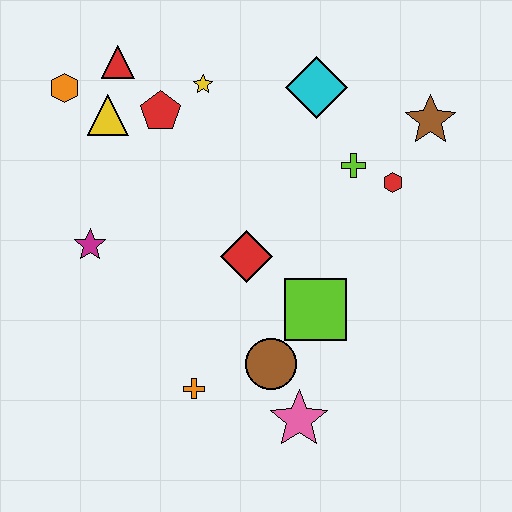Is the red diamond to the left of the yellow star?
No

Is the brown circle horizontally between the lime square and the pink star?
No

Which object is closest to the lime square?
The brown circle is closest to the lime square.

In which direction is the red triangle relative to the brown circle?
The red triangle is above the brown circle.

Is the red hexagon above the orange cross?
Yes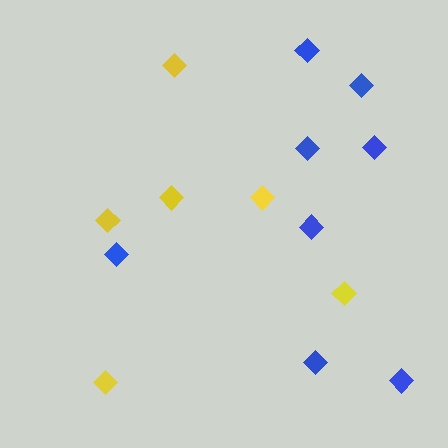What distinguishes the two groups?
There are 2 groups: one group of blue diamonds (8) and one group of yellow diamonds (6).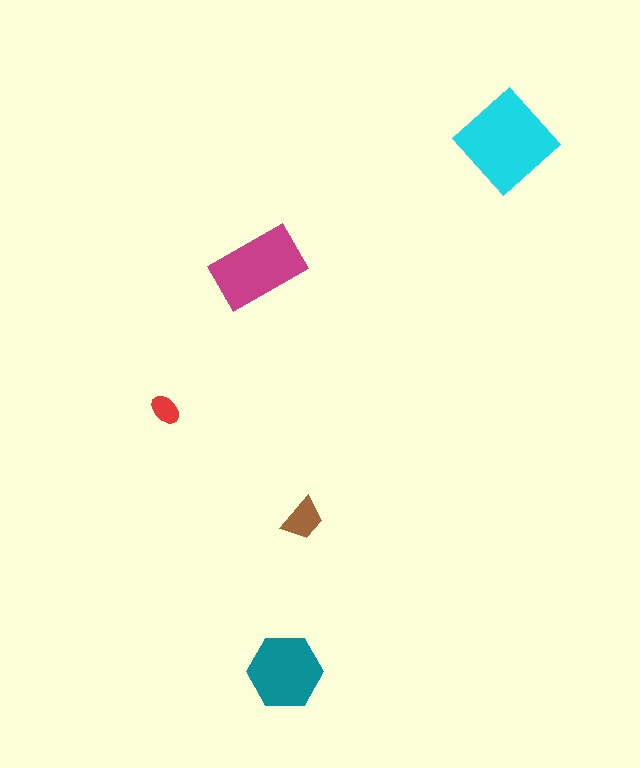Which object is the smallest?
The red ellipse.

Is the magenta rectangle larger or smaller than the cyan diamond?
Smaller.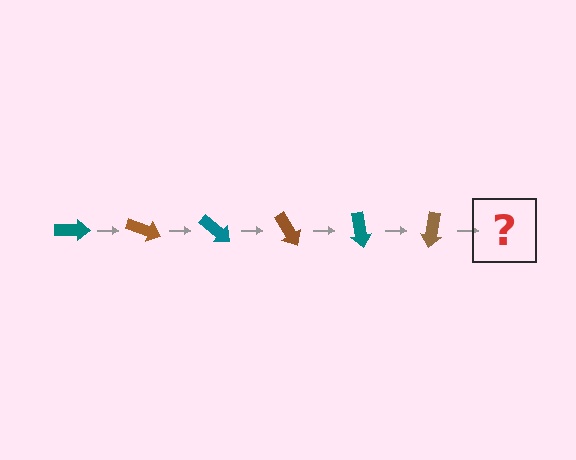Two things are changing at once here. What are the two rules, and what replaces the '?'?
The two rules are that it rotates 20 degrees each step and the color cycles through teal and brown. The '?' should be a teal arrow, rotated 120 degrees from the start.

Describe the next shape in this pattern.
It should be a teal arrow, rotated 120 degrees from the start.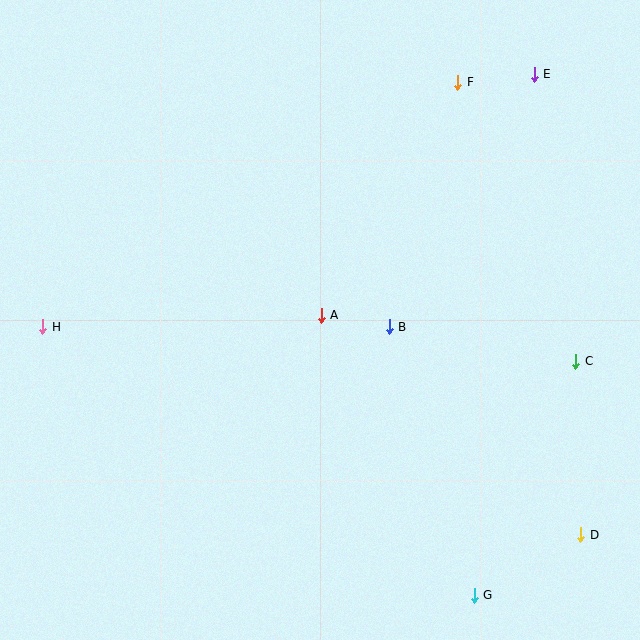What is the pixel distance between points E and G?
The distance between E and G is 525 pixels.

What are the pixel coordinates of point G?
Point G is at (474, 595).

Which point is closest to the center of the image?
Point A at (321, 315) is closest to the center.